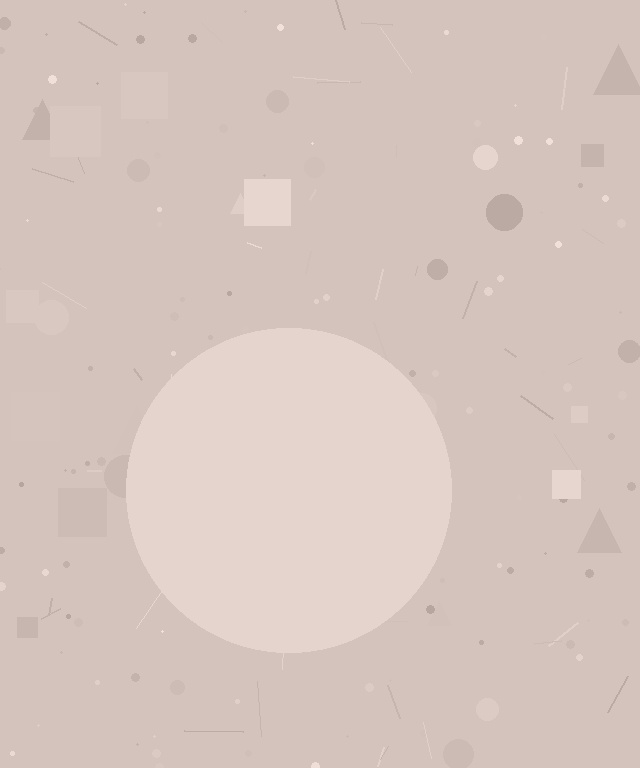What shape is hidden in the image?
A circle is hidden in the image.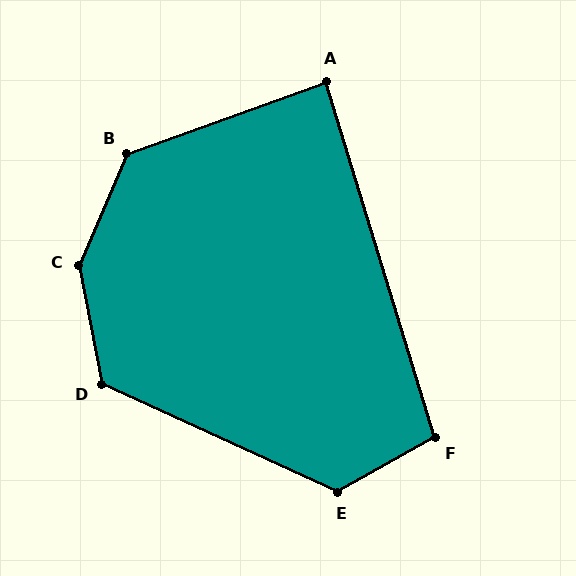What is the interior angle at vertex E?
Approximately 126 degrees (obtuse).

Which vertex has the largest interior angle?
C, at approximately 146 degrees.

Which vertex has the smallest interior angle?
A, at approximately 87 degrees.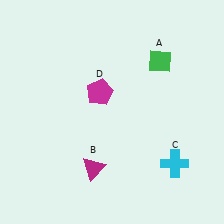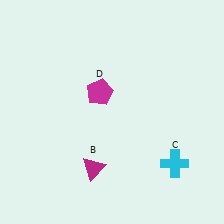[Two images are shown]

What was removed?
The green diamond (A) was removed in Image 2.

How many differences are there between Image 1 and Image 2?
There is 1 difference between the two images.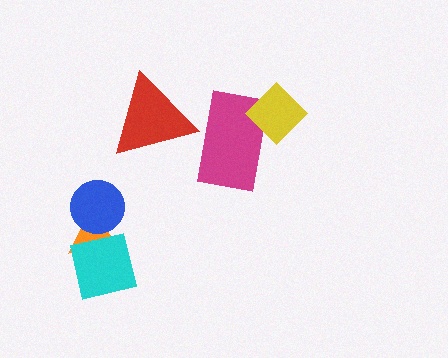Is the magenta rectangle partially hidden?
Yes, it is partially covered by another shape.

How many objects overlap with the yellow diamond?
1 object overlaps with the yellow diamond.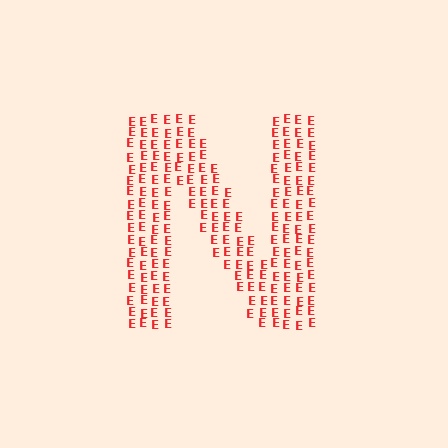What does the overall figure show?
The overall figure shows the letter N.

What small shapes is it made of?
It is made of small letter E's.